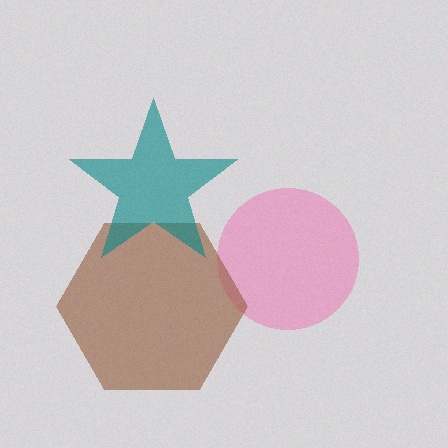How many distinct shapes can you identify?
There are 3 distinct shapes: a pink circle, a brown hexagon, a teal star.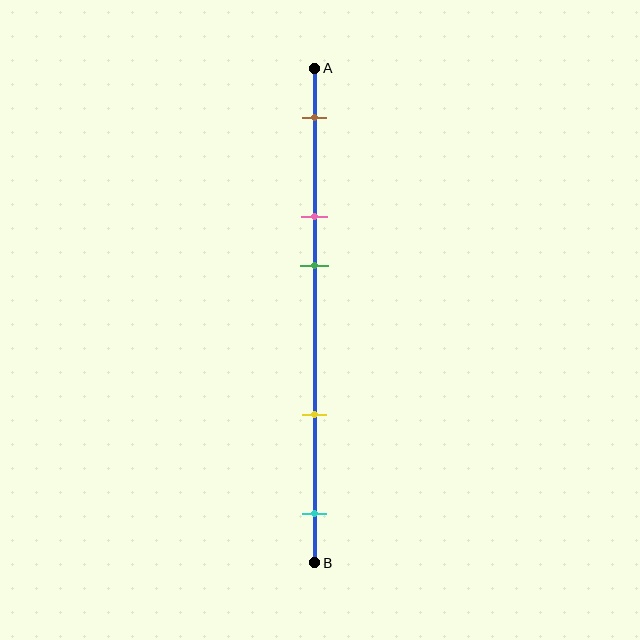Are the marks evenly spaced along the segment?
No, the marks are not evenly spaced.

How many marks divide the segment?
There are 5 marks dividing the segment.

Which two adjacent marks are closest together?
The pink and green marks are the closest adjacent pair.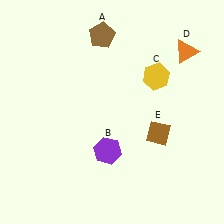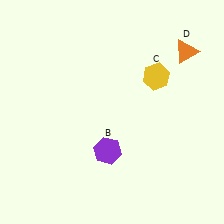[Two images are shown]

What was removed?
The brown diamond (E), the brown pentagon (A) were removed in Image 2.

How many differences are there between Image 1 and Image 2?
There are 2 differences between the two images.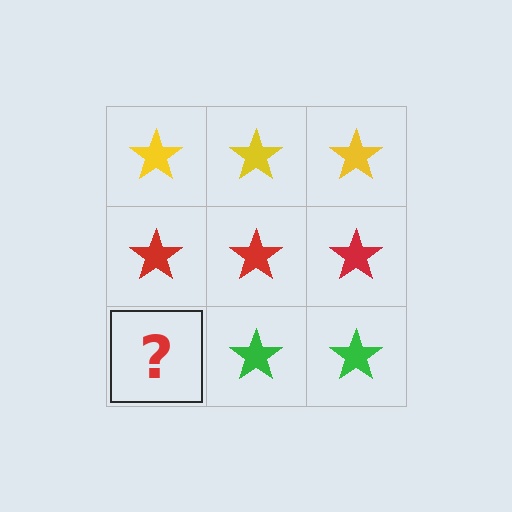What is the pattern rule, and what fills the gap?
The rule is that each row has a consistent color. The gap should be filled with a green star.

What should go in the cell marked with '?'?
The missing cell should contain a green star.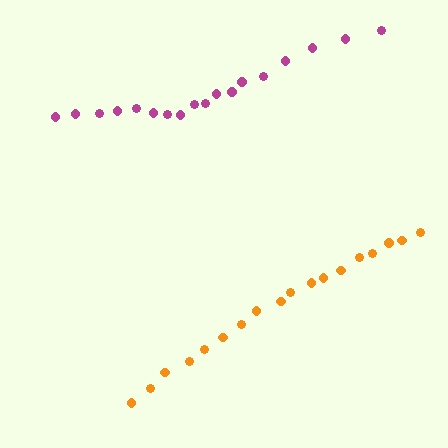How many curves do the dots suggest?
There are 2 distinct paths.